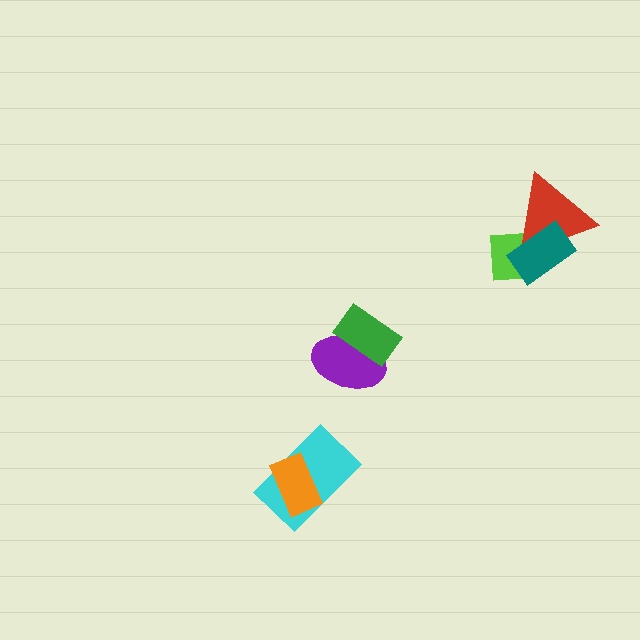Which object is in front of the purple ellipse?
The green rectangle is in front of the purple ellipse.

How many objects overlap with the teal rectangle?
2 objects overlap with the teal rectangle.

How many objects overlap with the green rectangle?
1 object overlaps with the green rectangle.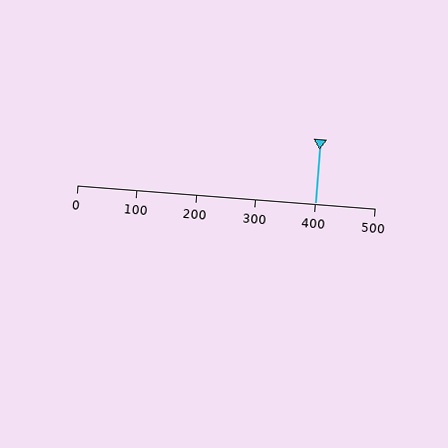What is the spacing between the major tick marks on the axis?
The major ticks are spaced 100 apart.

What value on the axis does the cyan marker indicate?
The marker indicates approximately 400.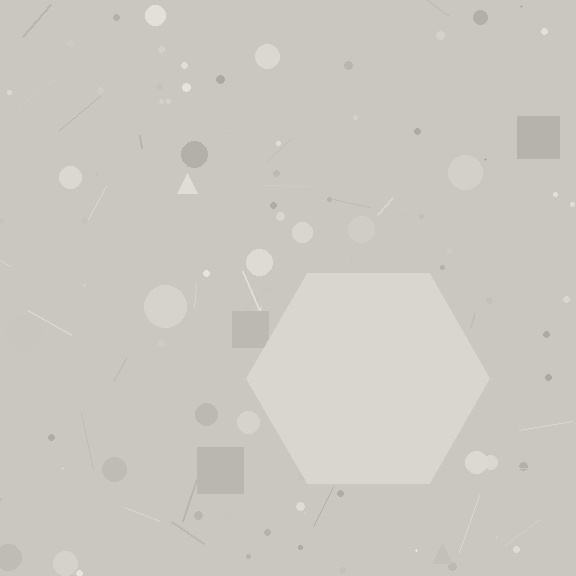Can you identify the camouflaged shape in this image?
The camouflaged shape is a hexagon.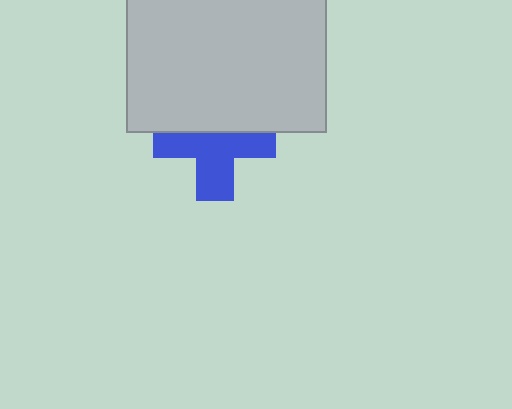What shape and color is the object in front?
The object in front is a light gray rectangle.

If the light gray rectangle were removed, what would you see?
You would see the complete blue cross.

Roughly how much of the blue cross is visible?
About half of it is visible (roughly 58%).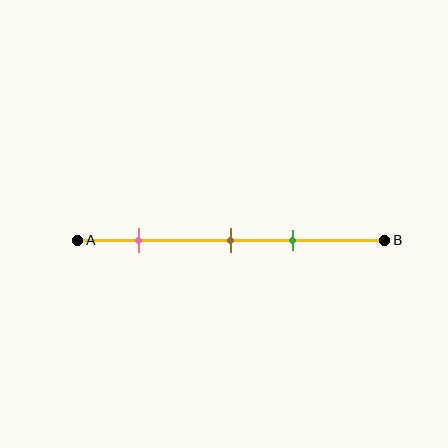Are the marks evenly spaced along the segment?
No, the marks are not evenly spaced.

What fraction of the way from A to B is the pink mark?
The pink mark is approximately 20% (0.2) of the way from A to B.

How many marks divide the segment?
There are 3 marks dividing the segment.